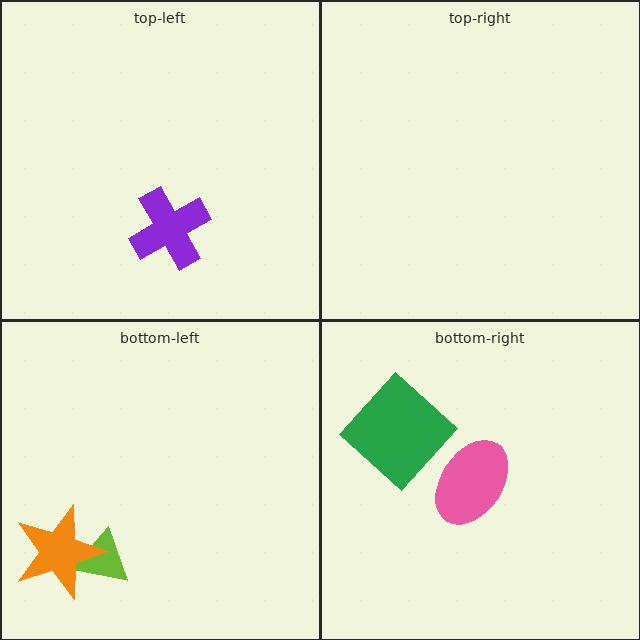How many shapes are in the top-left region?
1.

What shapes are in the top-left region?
The purple cross.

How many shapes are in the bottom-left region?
2.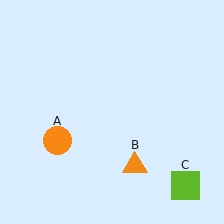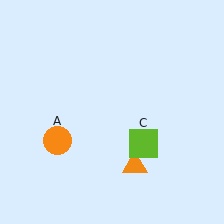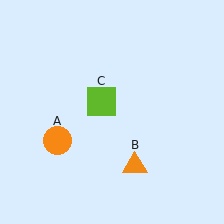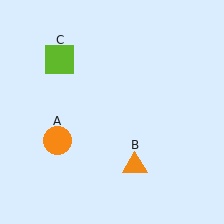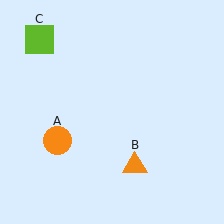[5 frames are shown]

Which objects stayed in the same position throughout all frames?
Orange circle (object A) and orange triangle (object B) remained stationary.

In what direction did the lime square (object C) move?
The lime square (object C) moved up and to the left.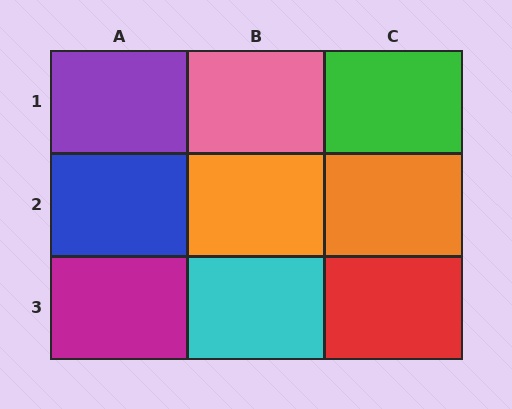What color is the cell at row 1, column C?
Green.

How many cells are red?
1 cell is red.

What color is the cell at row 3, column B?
Cyan.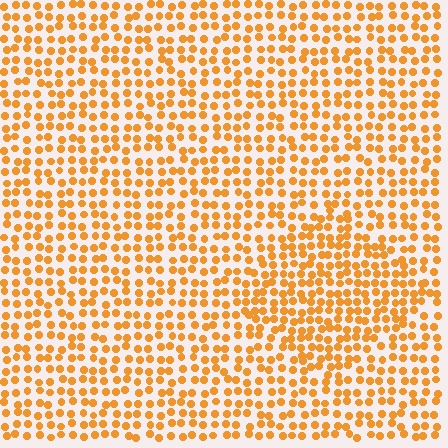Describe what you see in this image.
The image contains small orange elements arranged at two different densities. A diamond-shaped region is visible where the elements are more densely packed than the surrounding area.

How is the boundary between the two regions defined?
The boundary is defined by a change in element density (approximately 1.4x ratio). All elements are the same color, size, and shape.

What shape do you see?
I see a diamond.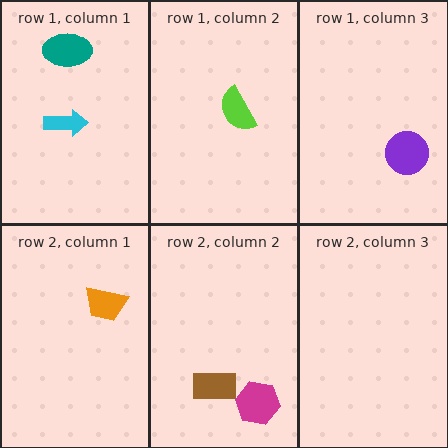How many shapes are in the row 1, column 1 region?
2.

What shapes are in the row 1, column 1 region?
The teal ellipse, the cyan arrow.